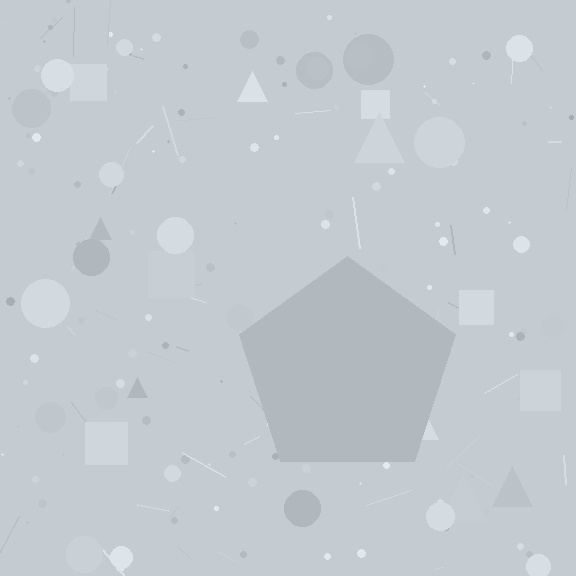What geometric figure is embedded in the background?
A pentagon is embedded in the background.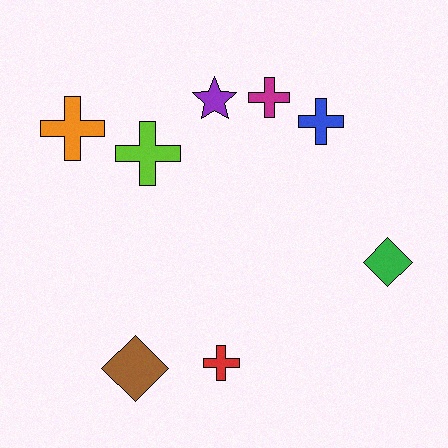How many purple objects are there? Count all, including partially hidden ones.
There is 1 purple object.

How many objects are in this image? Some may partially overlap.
There are 8 objects.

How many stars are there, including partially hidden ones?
There is 1 star.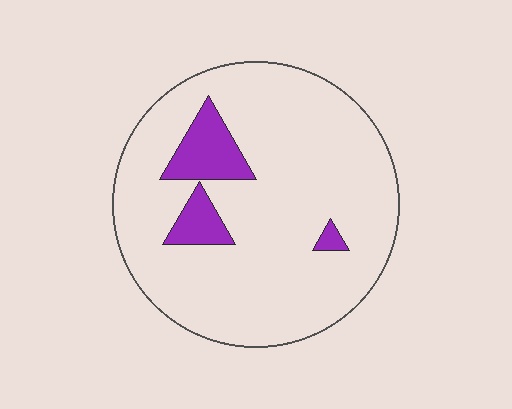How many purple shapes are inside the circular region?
3.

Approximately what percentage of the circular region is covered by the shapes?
Approximately 10%.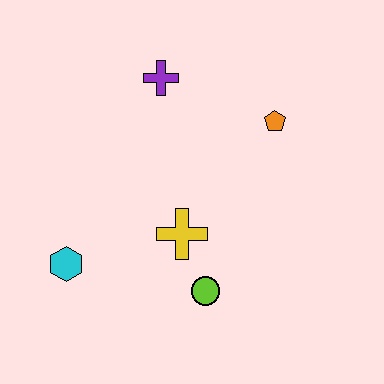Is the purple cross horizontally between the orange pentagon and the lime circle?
No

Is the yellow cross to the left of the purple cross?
No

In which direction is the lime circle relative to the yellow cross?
The lime circle is below the yellow cross.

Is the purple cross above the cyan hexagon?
Yes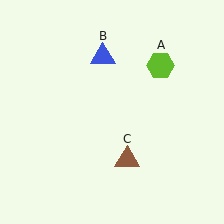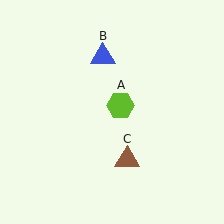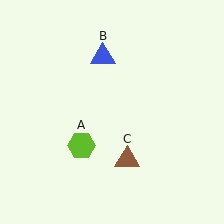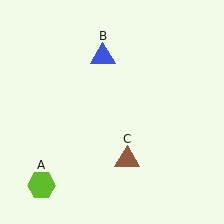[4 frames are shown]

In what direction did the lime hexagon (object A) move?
The lime hexagon (object A) moved down and to the left.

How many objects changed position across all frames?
1 object changed position: lime hexagon (object A).